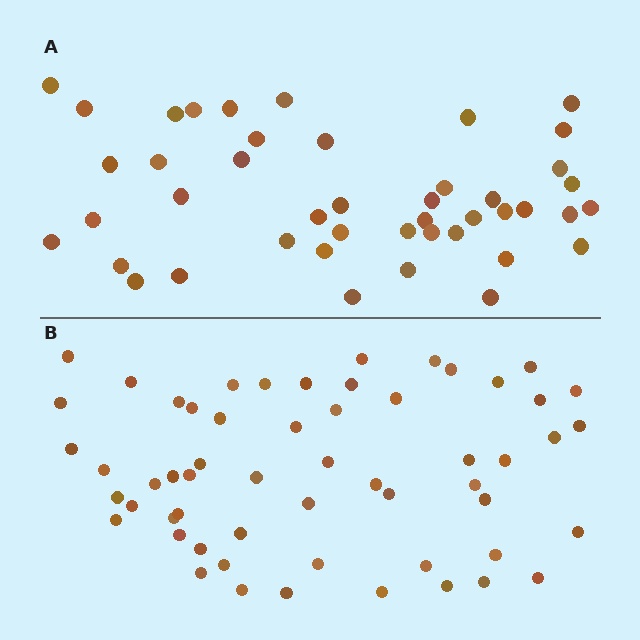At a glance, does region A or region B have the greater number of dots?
Region B (the bottom region) has more dots.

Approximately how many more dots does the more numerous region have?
Region B has approximately 15 more dots than region A.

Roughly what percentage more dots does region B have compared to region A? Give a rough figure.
About 30% more.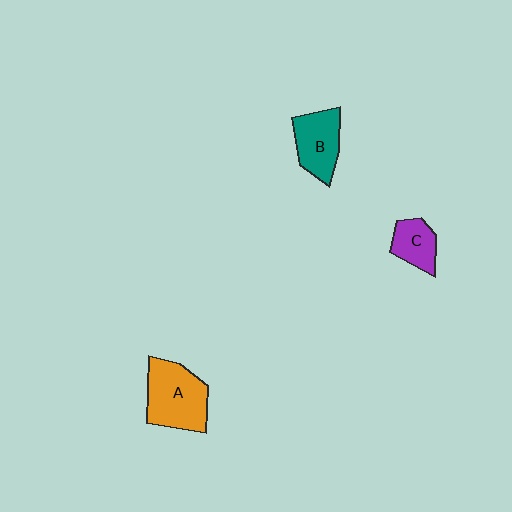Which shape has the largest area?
Shape A (orange).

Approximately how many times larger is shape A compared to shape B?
Approximately 1.4 times.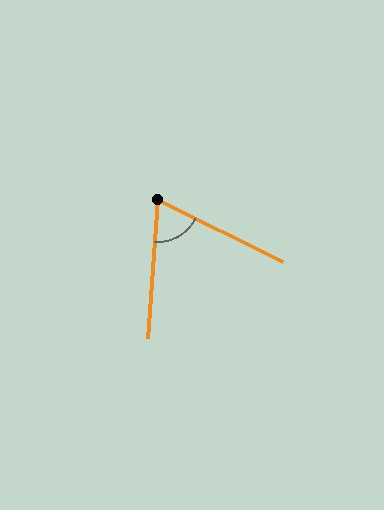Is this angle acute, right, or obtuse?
It is acute.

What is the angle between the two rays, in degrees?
Approximately 67 degrees.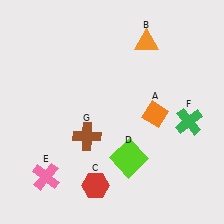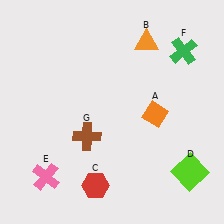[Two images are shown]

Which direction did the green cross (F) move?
The green cross (F) moved up.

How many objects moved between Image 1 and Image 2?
2 objects moved between the two images.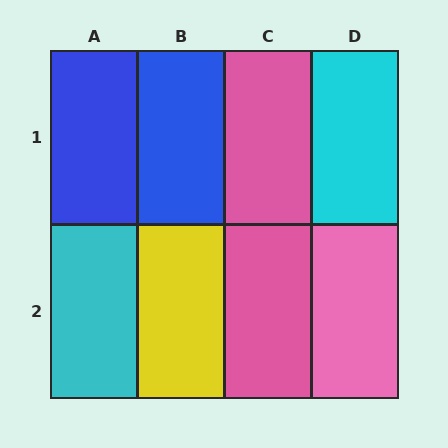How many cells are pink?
3 cells are pink.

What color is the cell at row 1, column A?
Blue.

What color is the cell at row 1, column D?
Cyan.